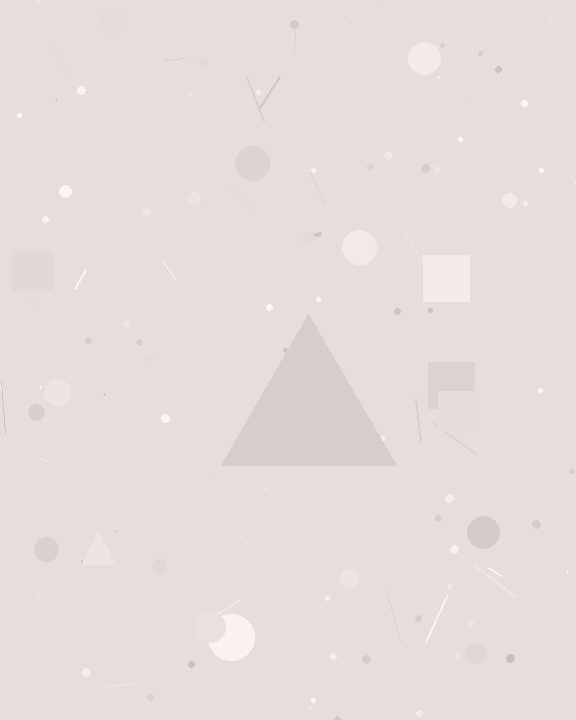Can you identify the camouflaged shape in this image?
The camouflaged shape is a triangle.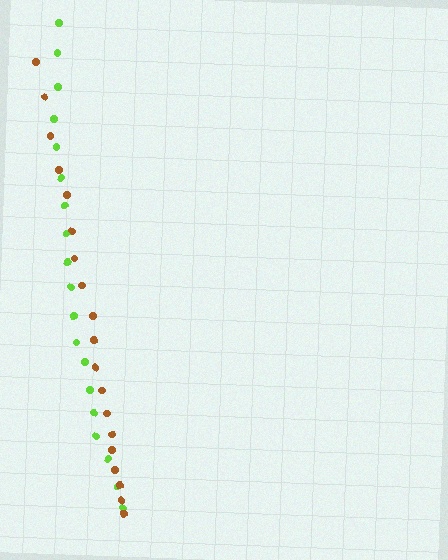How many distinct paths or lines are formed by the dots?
There are 2 distinct paths.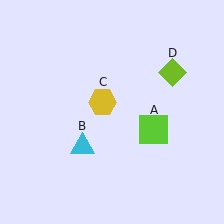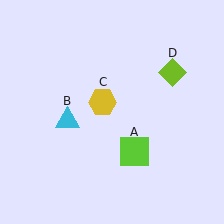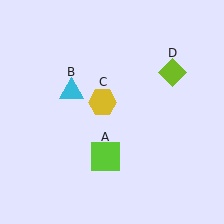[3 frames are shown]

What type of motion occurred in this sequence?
The lime square (object A), cyan triangle (object B) rotated clockwise around the center of the scene.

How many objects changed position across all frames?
2 objects changed position: lime square (object A), cyan triangle (object B).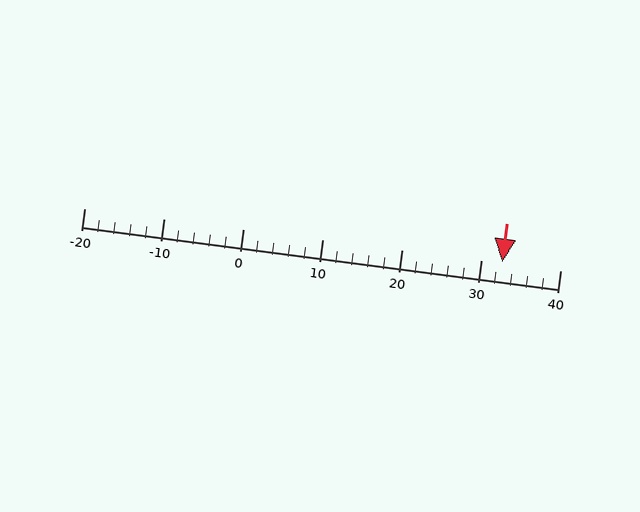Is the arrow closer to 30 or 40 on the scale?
The arrow is closer to 30.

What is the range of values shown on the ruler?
The ruler shows values from -20 to 40.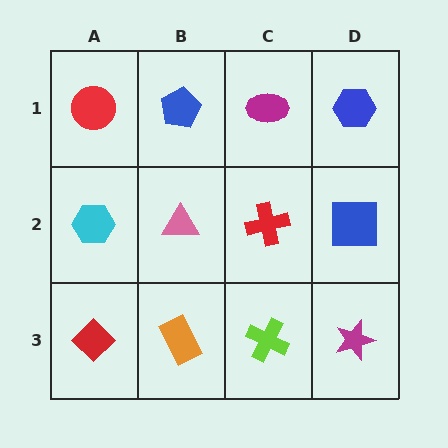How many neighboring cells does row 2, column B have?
4.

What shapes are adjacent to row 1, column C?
A red cross (row 2, column C), a blue pentagon (row 1, column B), a blue hexagon (row 1, column D).